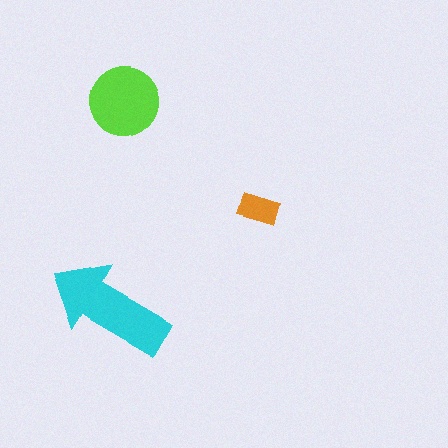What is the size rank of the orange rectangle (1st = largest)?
3rd.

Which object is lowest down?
The cyan arrow is bottommost.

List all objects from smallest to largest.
The orange rectangle, the lime circle, the cyan arrow.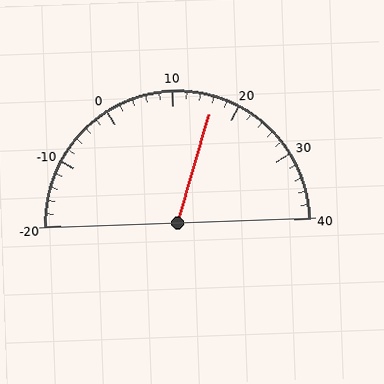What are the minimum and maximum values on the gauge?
The gauge ranges from -20 to 40.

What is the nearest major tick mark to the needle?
The nearest major tick mark is 20.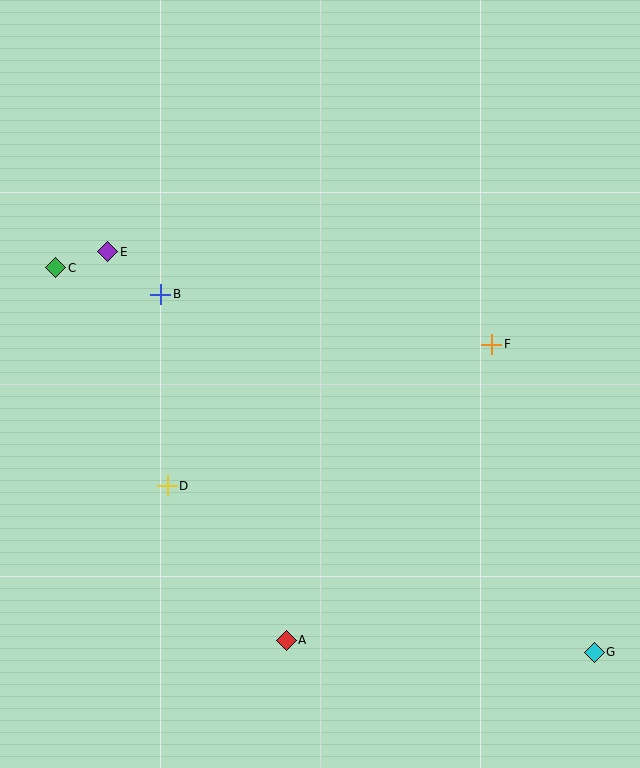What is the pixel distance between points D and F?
The distance between D and F is 354 pixels.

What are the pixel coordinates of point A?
Point A is at (286, 640).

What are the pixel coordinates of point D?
Point D is at (167, 486).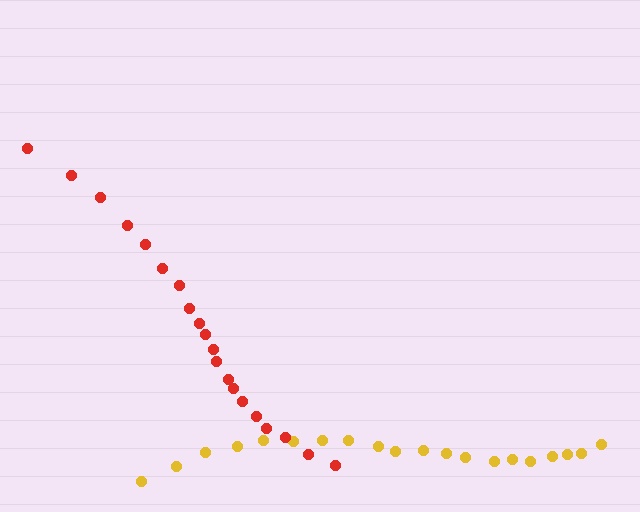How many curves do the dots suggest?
There are 2 distinct paths.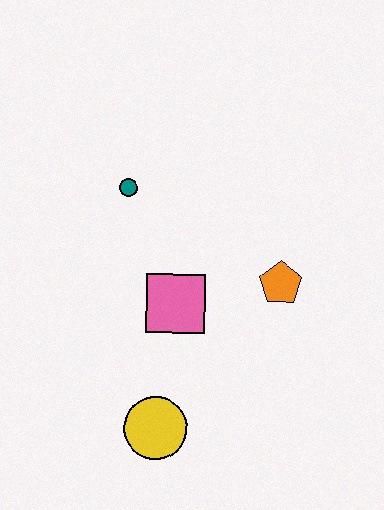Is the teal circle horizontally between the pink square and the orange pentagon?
No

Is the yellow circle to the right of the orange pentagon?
No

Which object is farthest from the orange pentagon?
The yellow circle is farthest from the orange pentagon.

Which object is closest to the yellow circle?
The pink square is closest to the yellow circle.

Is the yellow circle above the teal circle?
No